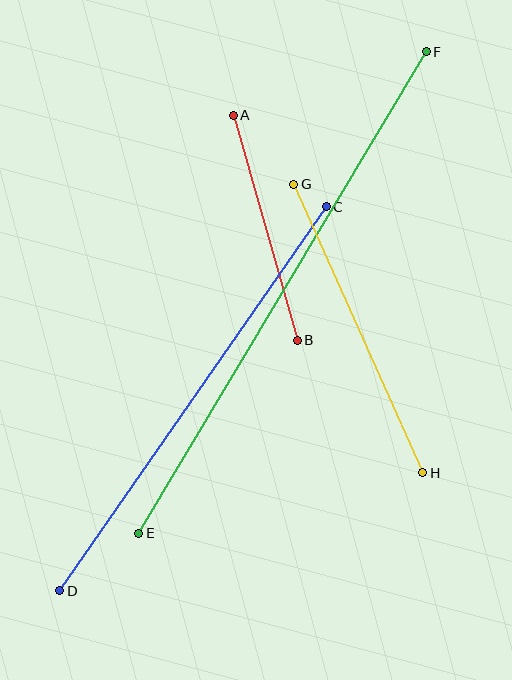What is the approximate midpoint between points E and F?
The midpoint is at approximately (283, 292) pixels.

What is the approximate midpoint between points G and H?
The midpoint is at approximately (358, 328) pixels.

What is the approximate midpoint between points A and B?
The midpoint is at approximately (265, 228) pixels.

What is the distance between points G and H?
The distance is approximately 316 pixels.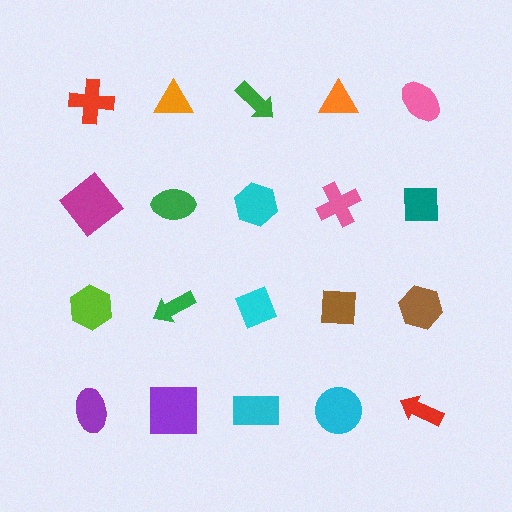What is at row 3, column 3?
A cyan diamond.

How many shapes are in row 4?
5 shapes.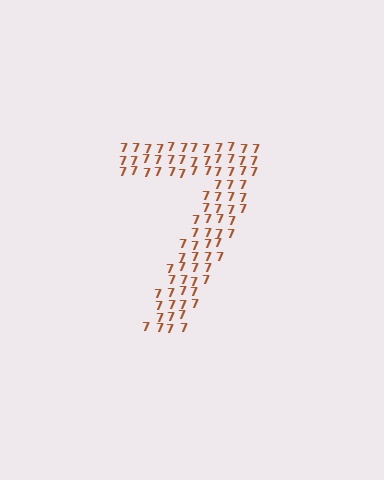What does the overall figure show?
The overall figure shows the digit 7.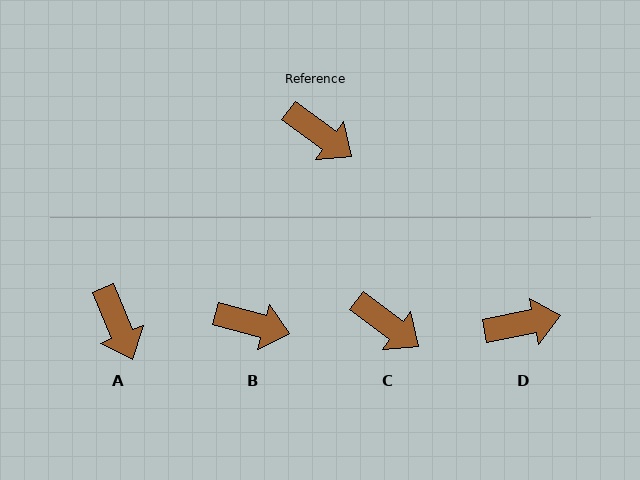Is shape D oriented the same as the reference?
No, it is off by about 48 degrees.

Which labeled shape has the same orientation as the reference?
C.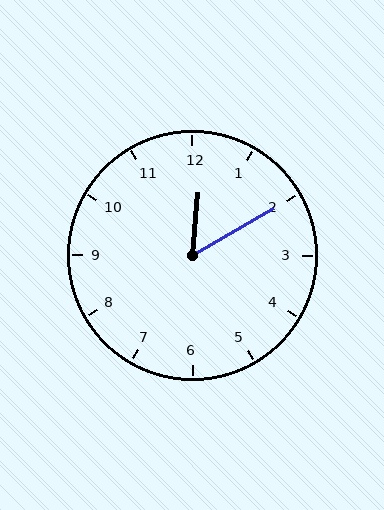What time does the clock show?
12:10.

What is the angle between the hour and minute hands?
Approximately 55 degrees.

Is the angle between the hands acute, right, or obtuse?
It is acute.